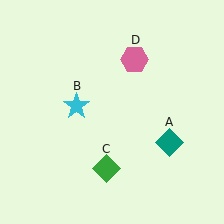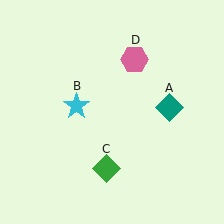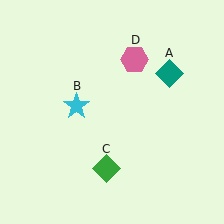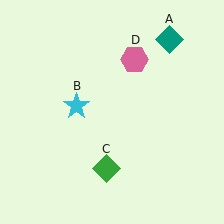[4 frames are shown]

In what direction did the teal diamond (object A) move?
The teal diamond (object A) moved up.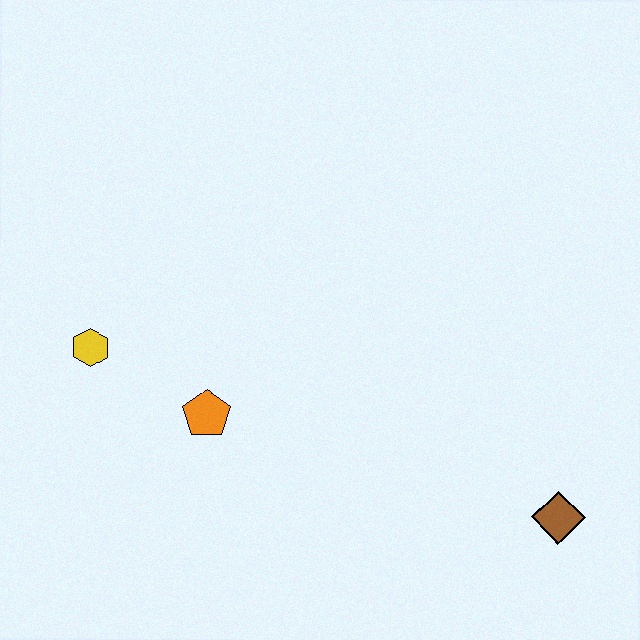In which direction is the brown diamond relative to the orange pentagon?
The brown diamond is to the right of the orange pentagon.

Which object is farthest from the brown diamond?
The yellow hexagon is farthest from the brown diamond.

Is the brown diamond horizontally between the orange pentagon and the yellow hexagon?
No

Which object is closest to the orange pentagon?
The yellow hexagon is closest to the orange pentagon.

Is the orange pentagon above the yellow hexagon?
No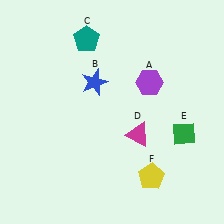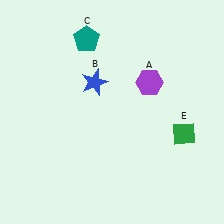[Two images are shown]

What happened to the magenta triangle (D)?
The magenta triangle (D) was removed in Image 2. It was in the bottom-right area of Image 1.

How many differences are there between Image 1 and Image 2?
There are 2 differences between the two images.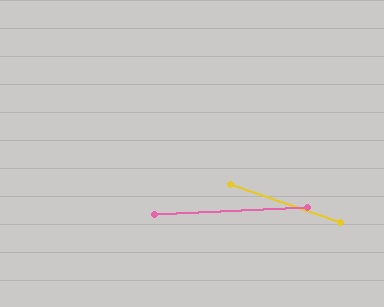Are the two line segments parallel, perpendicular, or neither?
Neither parallel nor perpendicular — they differ by about 22°.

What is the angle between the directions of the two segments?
Approximately 22 degrees.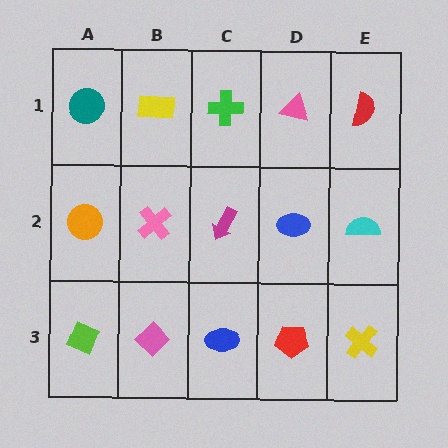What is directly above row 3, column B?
A pink cross.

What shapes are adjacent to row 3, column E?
A cyan semicircle (row 2, column E), a red pentagon (row 3, column D).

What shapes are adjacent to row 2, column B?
A yellow rectangle (row 1, column B), a pink diamond (row 3, column B), an orange circle (row 2, column A), a magenta arrow (row 2, column C).